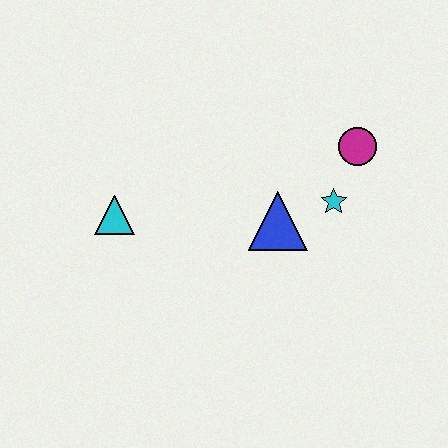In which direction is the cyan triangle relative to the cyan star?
The cyan triangle is to the left of the cyan star.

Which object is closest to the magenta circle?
The cyan star is closest to the magenta circle.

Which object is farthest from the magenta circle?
The cyan triangle is farthest from the magenta circle.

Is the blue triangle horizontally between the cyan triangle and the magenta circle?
Yes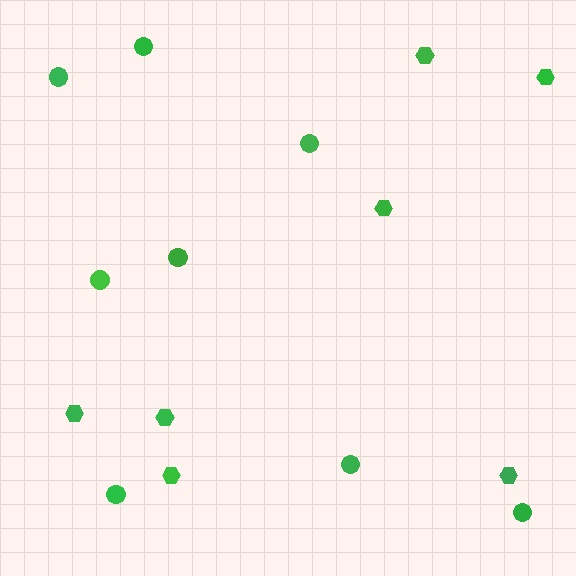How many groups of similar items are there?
There are 2 groups: one group of hexagons (7) and one group of circles (8).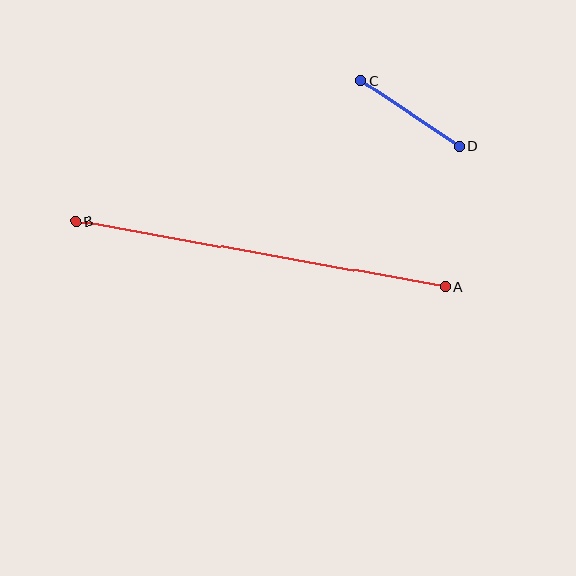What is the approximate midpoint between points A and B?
The midpoint is at approximately (260, 254) pixels.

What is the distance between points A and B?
The distance is approximately 375 pixels.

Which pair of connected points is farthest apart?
Points A and B are farthest apart.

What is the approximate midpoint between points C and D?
The midpoint is at approximately (410, 114) pixels.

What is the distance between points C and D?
The distance is approximately 117 pixels.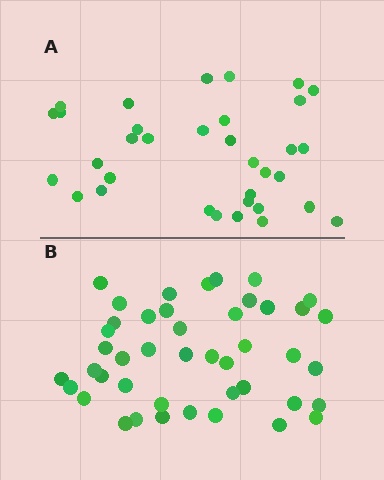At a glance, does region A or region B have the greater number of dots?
Region B (the bottom region) has more dots.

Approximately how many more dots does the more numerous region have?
Region B has roughly 10 or so more dots than region A.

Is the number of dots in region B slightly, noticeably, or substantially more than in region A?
Region B has noticeably more, but not dramatically so. The ratio is roughly 1.3 to 1.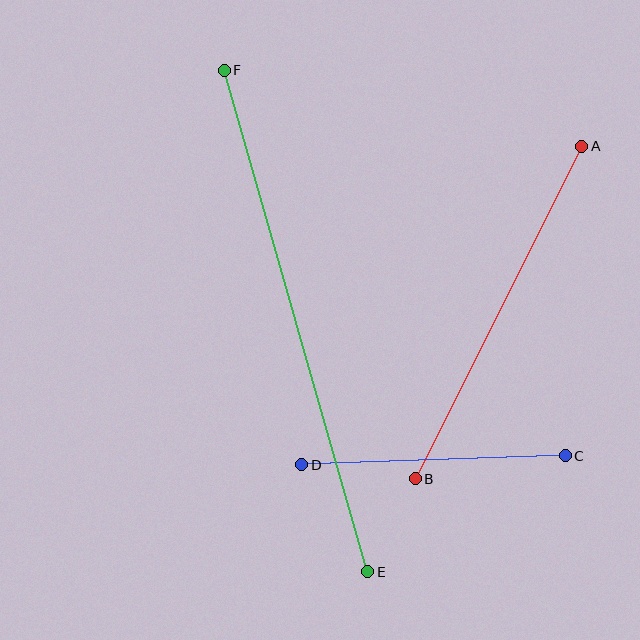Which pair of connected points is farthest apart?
Points E and F are farthest apart.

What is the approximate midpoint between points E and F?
The midpoint is at approximately (296, 321) pixels.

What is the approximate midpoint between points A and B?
The midpoint is at approximately (498, 312) pixels.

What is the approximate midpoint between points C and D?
The midpoint is at approximately (434, 460) pixels.